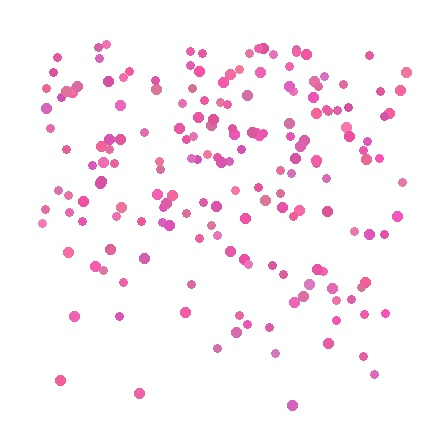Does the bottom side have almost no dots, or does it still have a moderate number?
Still a moderate number, just noticeably fewer than the top.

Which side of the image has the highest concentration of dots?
The top.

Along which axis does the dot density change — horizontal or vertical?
Vertical.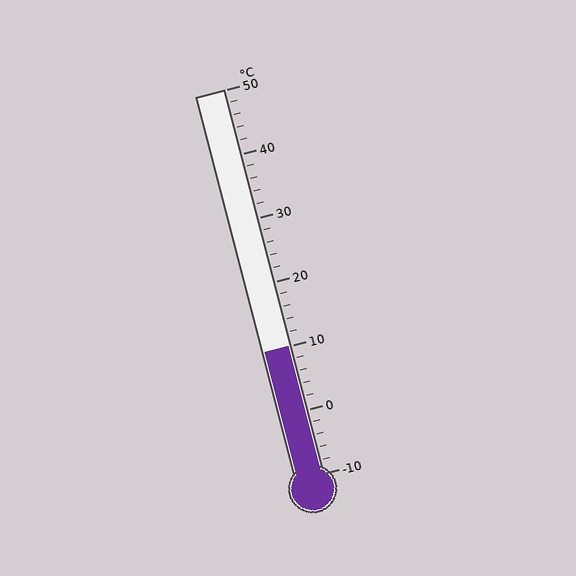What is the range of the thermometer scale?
The thermometer scale ranges from -10°C to 50°C.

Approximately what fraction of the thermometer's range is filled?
The thermometer is filled to approximately 35% of its range.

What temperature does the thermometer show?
The thermometer shows approximately 10°C.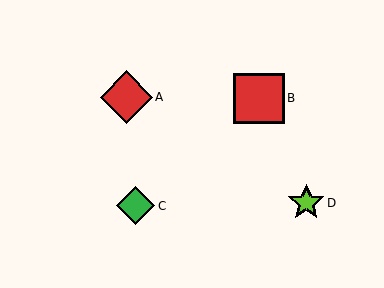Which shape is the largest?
The red diamond (labeled A) is the largest.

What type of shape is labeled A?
Shape A is a red diamond.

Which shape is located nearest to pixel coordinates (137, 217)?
The green diamond (labeled C) at (136, 206) is nearest to that location.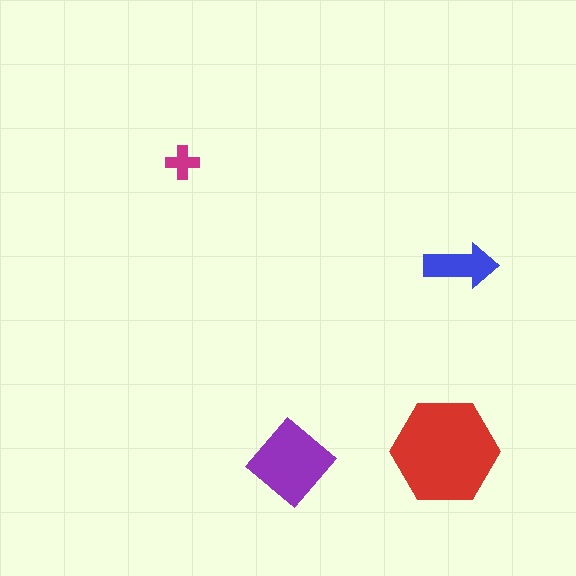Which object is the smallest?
The magenta cross.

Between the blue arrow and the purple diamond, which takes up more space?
The purple diamond.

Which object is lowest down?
The purple diamond is bottommost.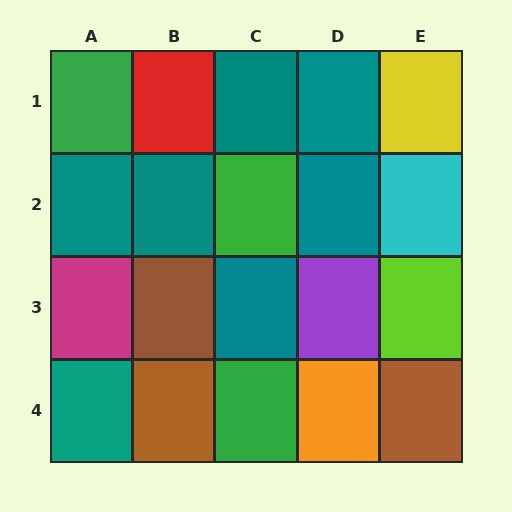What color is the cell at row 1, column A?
Green.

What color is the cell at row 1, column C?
Teal.